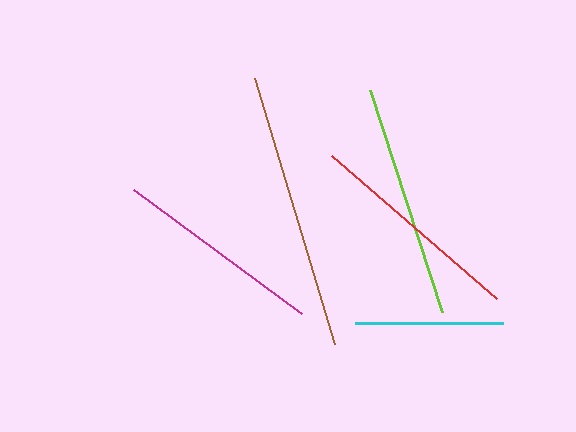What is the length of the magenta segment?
The magenta segment is approximately 209 pixels long.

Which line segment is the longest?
The brown line is the longest at approximately 277 pixels.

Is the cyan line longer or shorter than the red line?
The red line is longer than the cyan line.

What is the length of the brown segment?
The brown segment is approximately 277 pixels long.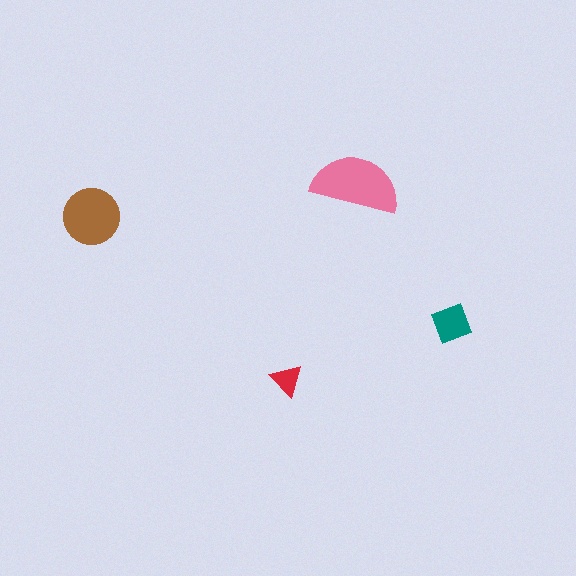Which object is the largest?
The pink semicircle.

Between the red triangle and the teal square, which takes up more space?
The teal square.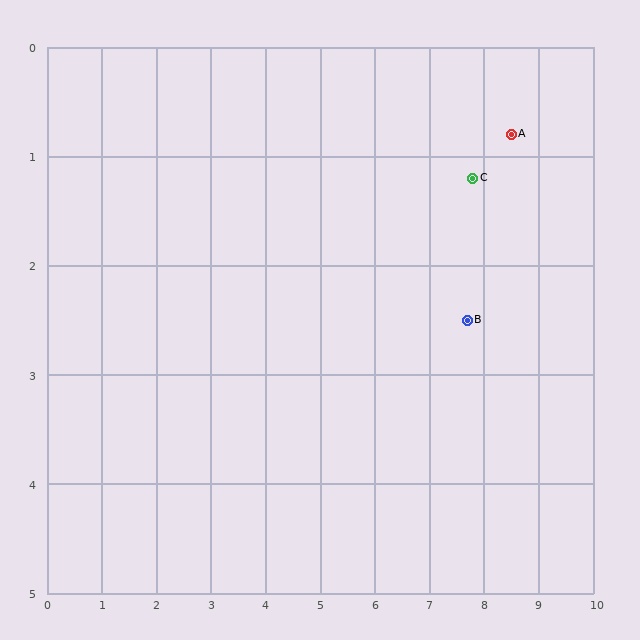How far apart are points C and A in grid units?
Points C and A are about 0.8 grid units apart.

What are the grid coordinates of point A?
Point A is at approximately (8.5, 0.8).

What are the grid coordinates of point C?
Point C is at approximately (7.8, 1.2).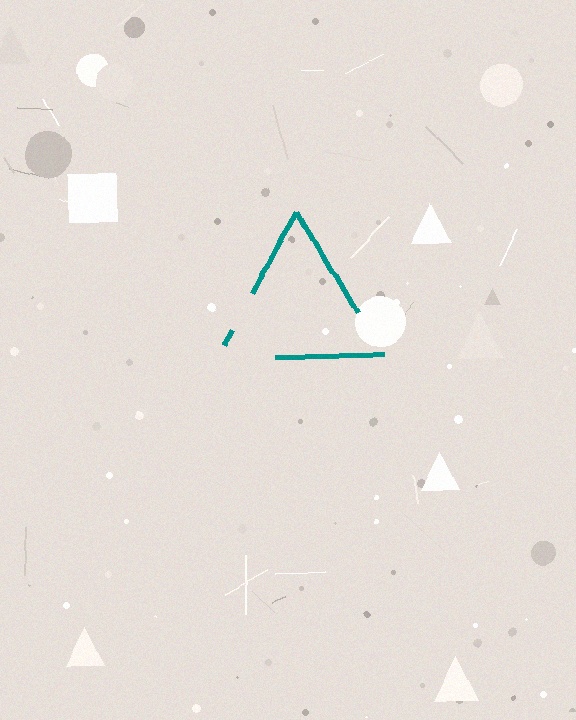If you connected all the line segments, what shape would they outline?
They would outline a triangle.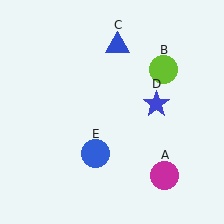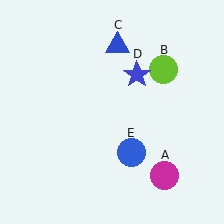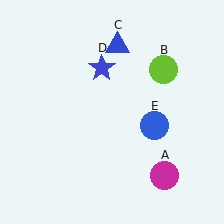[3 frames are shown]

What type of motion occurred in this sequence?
The blue star (object D), blue circle (object E) rotated counterclockwise around the center of the scene.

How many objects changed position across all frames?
2 objects changed position: blue star (object D), blue circle (object E).